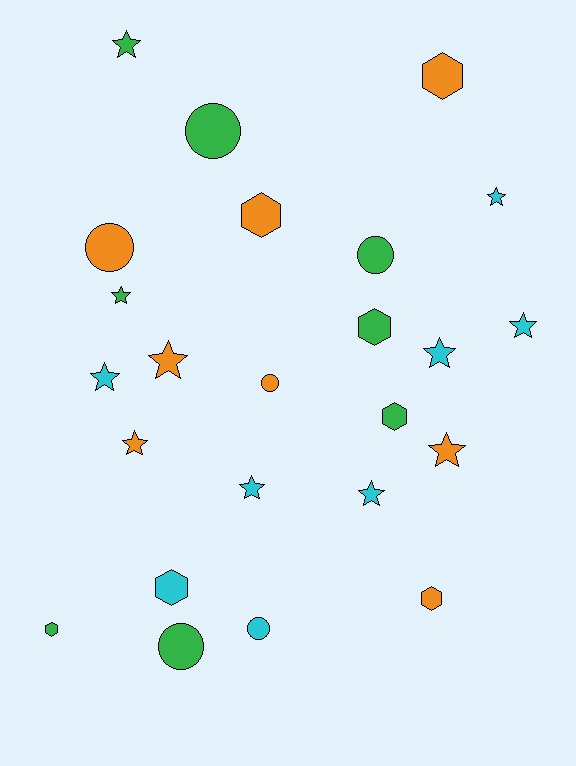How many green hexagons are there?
There are 3 green hexagons.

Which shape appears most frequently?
Star, with 11 objects.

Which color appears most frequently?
Green, with 8 objects.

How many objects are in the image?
There are 24 objects.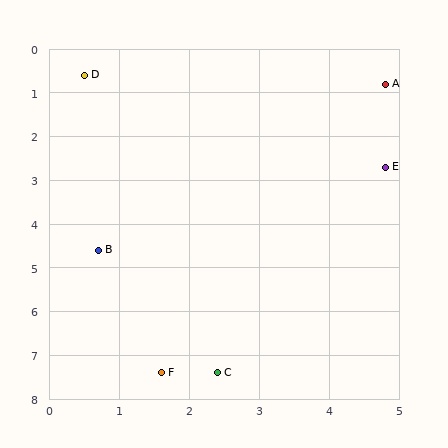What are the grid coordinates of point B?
Point B is at approximately (0.7, 4.6).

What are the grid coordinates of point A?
Point A is at approximately (4.8, 0.8).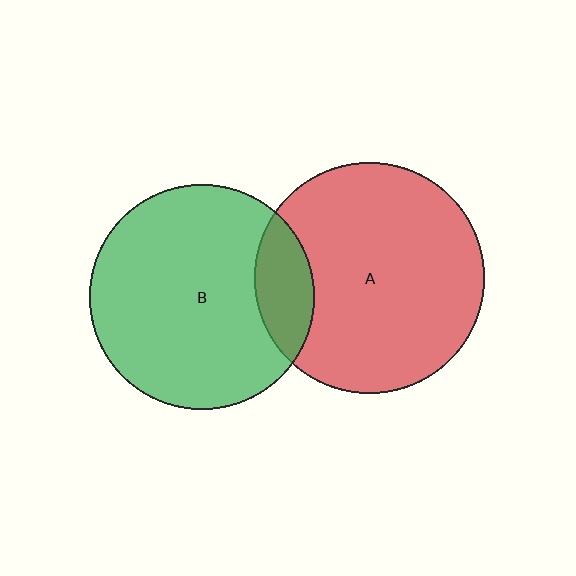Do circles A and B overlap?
Yes.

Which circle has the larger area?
Circle A (red).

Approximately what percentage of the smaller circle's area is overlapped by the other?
Approximately 15%.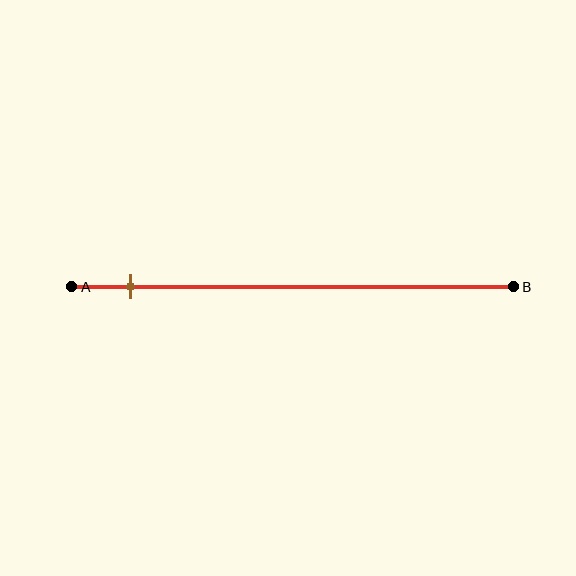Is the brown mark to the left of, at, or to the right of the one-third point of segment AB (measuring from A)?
The brown mark is to the left of the one-third point of segment AB.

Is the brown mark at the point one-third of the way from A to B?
No, the mark is at about 15% from A, not at the 33% one-third point.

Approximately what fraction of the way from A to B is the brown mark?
The brown mark is approximately 15% of the way from A to B.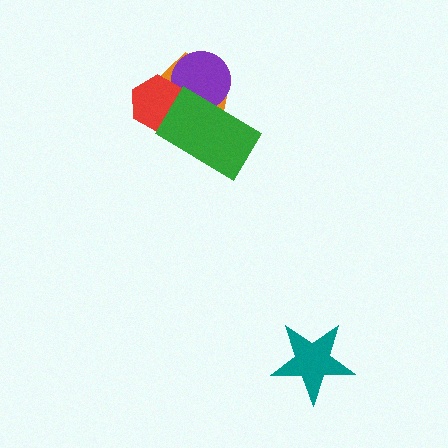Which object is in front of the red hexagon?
The green rectangle is in front of the red hexagon.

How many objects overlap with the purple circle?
3 objects overlap with the purple circle.